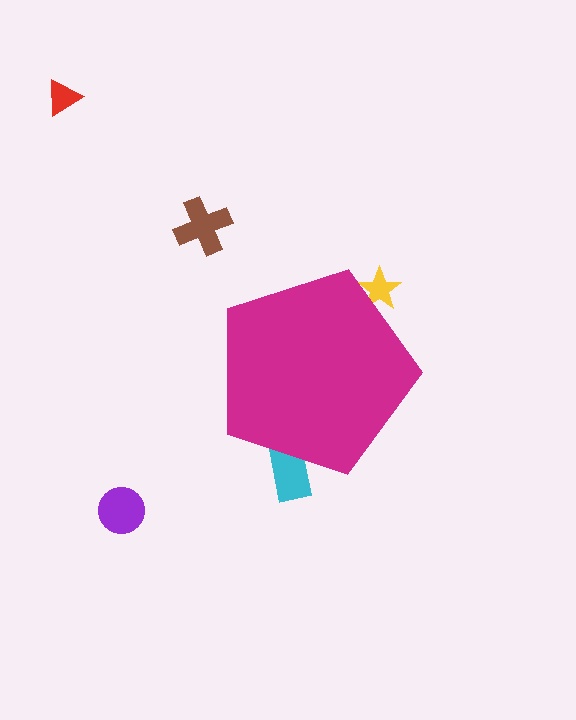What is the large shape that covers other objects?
A magenta pentagon.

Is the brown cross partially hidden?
No, the brown cross is fully visible.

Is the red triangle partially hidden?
No, the red triangle is fully visible.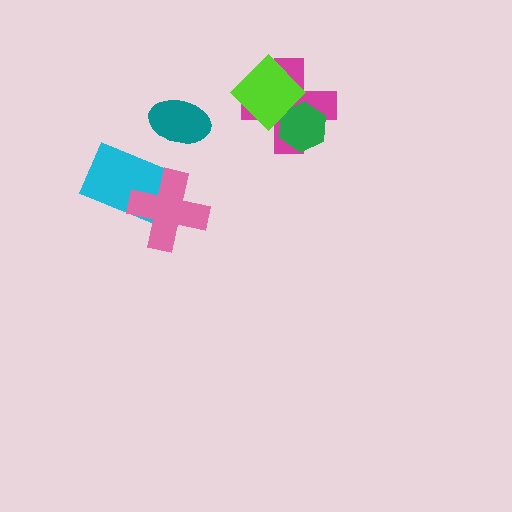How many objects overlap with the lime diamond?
2 objects overlap with the lime diamond.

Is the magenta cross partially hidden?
Yes, it is partially covered by another shape.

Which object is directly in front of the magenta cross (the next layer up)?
The green hexagon is directly in front of the magenta cross.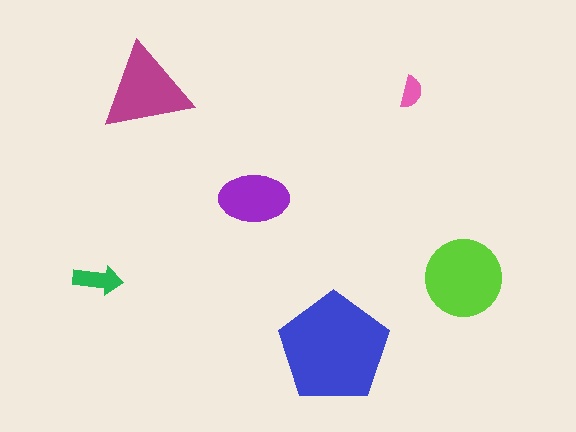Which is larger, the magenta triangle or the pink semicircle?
The magenta triangle.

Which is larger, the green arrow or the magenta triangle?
The magenta triangle.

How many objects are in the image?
There are 6 objects in the image.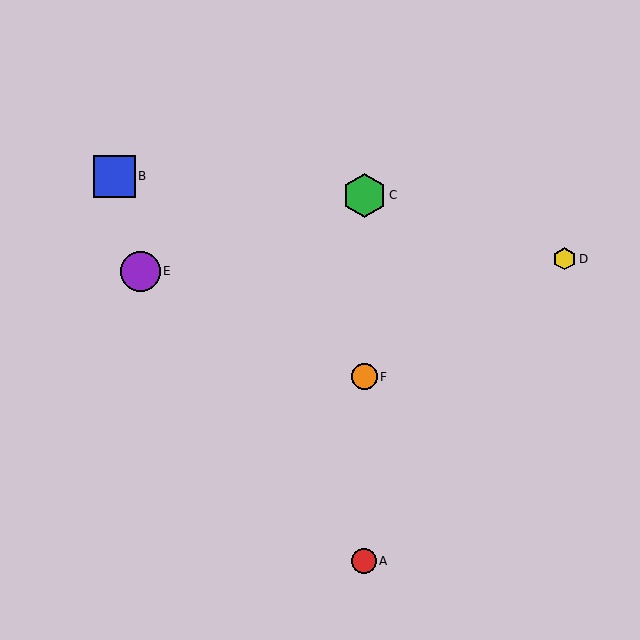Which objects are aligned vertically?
Objects A, C, F are aligned vertically.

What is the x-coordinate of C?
Object C is at x≈364.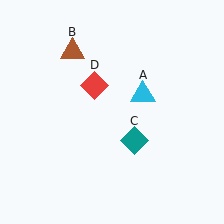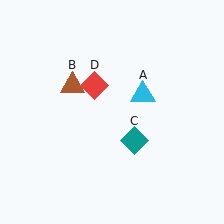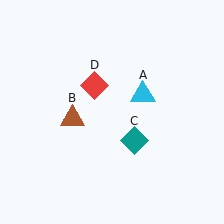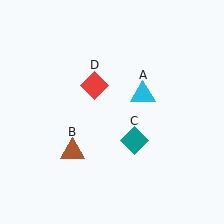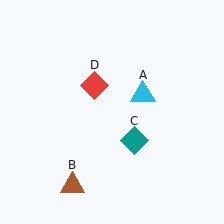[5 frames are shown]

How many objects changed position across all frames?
1 object changed position: brown triangle (object B).